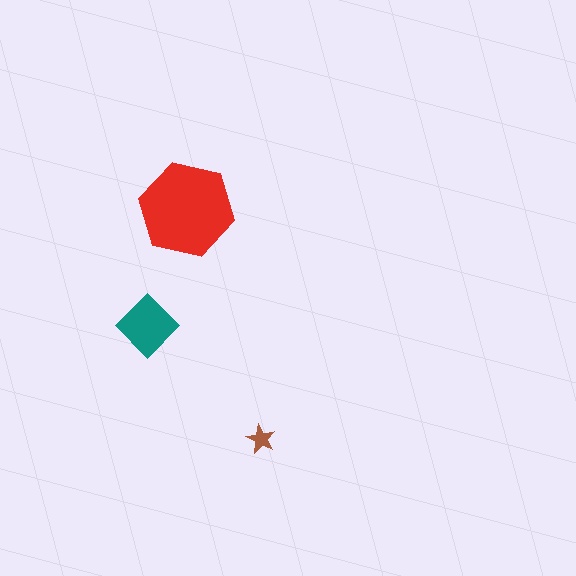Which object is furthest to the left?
The teal diamond is leftmost.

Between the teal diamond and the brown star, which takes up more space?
The teal diamond.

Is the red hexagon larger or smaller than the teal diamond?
Larger.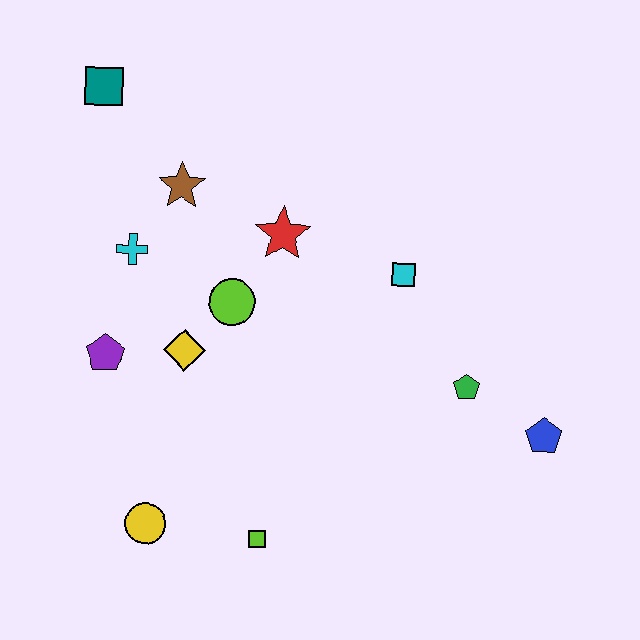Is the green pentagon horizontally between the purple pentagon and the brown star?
No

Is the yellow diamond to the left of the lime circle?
Yes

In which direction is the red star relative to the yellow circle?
The red star is above the yellow circle.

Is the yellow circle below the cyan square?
Yes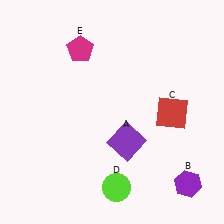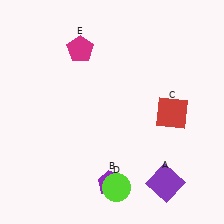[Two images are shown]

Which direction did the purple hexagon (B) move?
The purple hexagon (B) moved left.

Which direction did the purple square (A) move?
The purple square (A) moved down.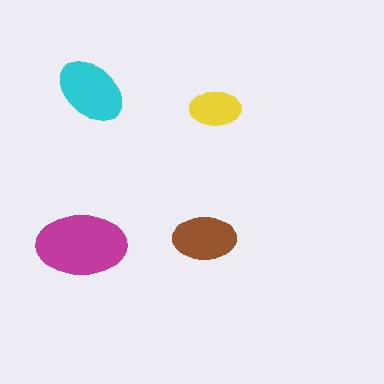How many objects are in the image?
There are 4 objects in the image.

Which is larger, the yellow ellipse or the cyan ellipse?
The cyan one.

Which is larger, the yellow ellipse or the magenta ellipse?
The magenta one.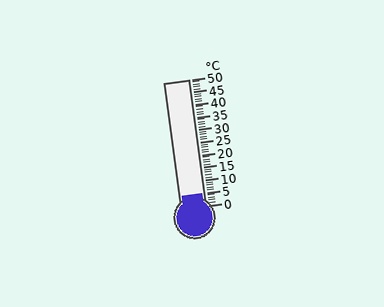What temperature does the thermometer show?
The thermometer shows approximately 5°C.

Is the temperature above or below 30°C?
The temperature is below 30°C.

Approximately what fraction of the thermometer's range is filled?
The thermometer is filled to approximately 10% of its range.